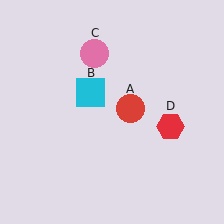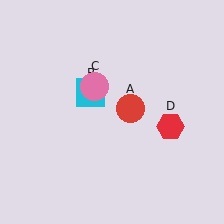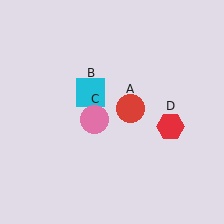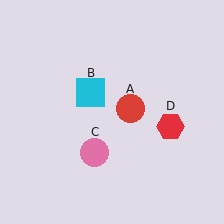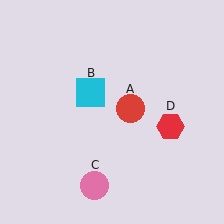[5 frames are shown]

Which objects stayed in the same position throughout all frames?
Red circle (object A) and cyan square (object B) and red hexagon (object D) remained stationary.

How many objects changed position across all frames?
1 object changed position: pink circle (object C).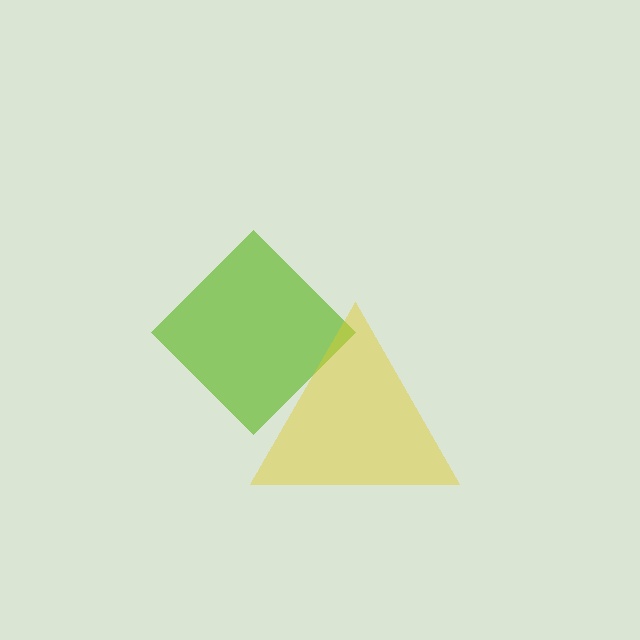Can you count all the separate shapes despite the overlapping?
Yes, there are 2 separate shapes.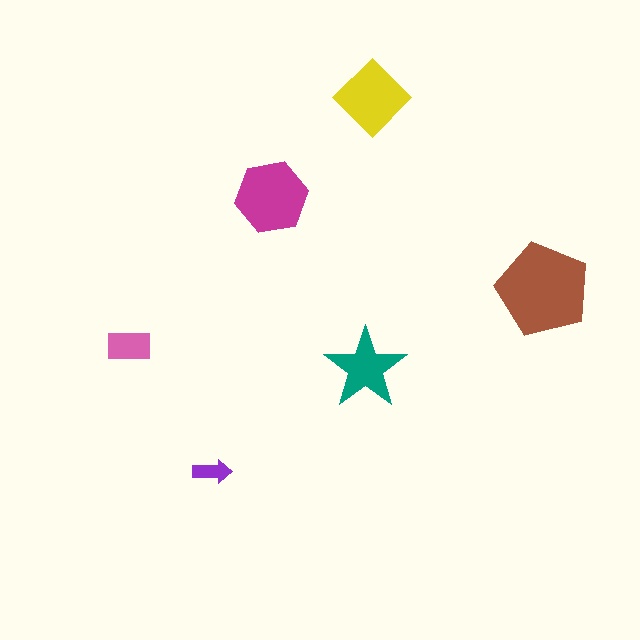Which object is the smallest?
The purple arrow.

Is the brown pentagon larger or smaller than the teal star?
Larger.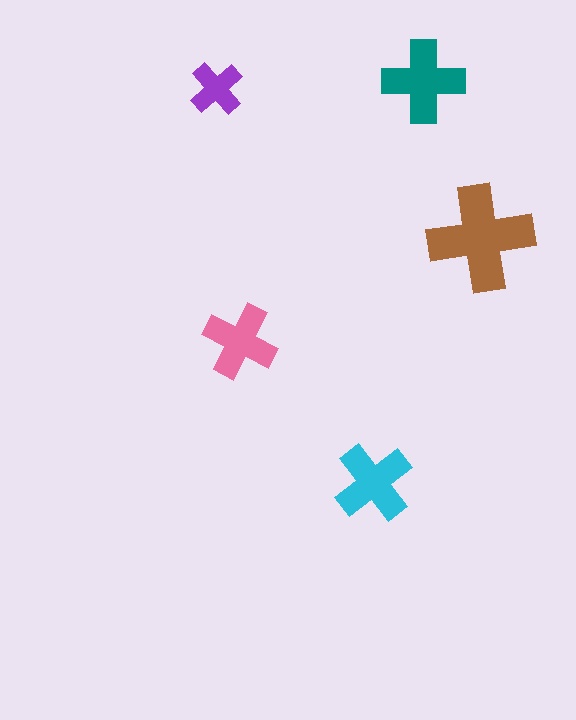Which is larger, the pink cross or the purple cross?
The pink one.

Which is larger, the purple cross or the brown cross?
The brown one.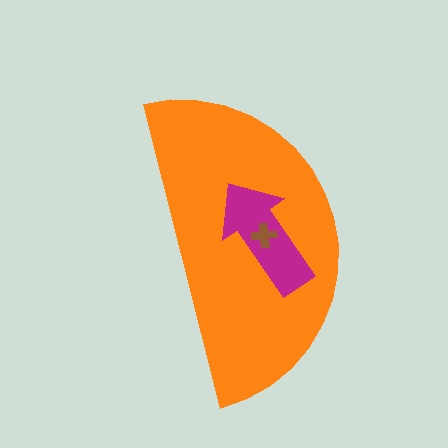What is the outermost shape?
The orange semicircle.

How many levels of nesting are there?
3.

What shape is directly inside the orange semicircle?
The magenta arrow.